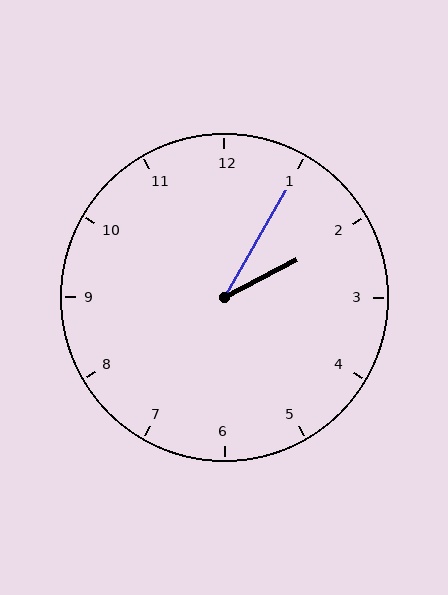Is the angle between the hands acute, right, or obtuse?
It is acute.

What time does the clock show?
2:05.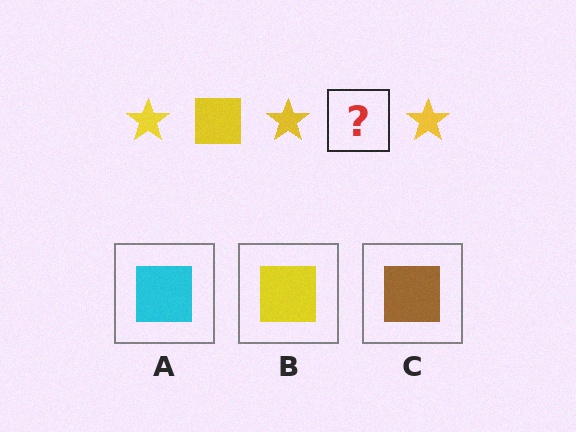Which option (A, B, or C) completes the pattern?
B.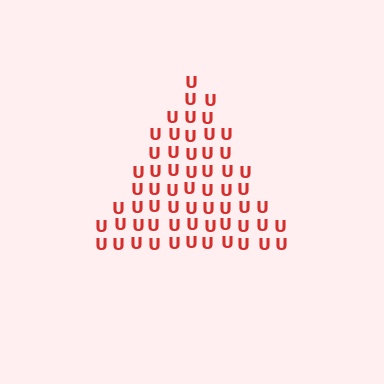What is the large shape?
The large shape is a triangle.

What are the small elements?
The small elements are letter U's.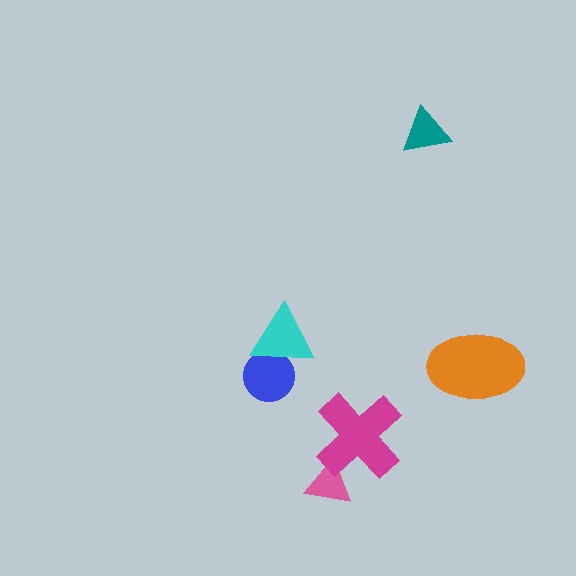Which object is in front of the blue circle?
The cyan triangle is in front of the blue circle.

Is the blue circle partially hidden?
Yes, it is partially covered by another shape.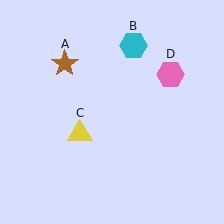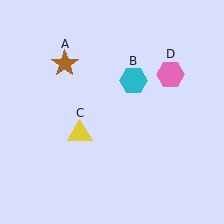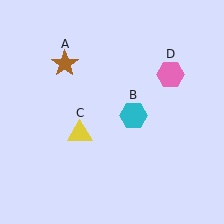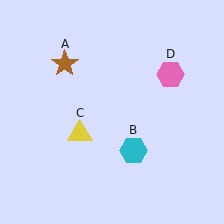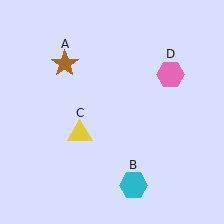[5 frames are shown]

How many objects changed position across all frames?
1 object changed position: cyan hexagon (object B).